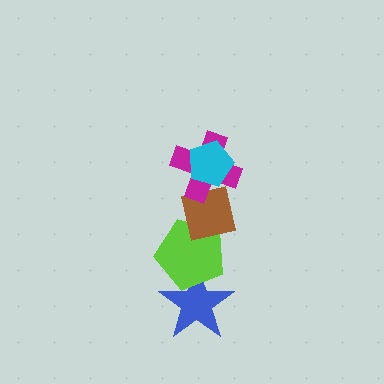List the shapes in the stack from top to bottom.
From top to bottom: the cyan pentagon, the magenta cross, the brown square, the lime pentagon, the blue star.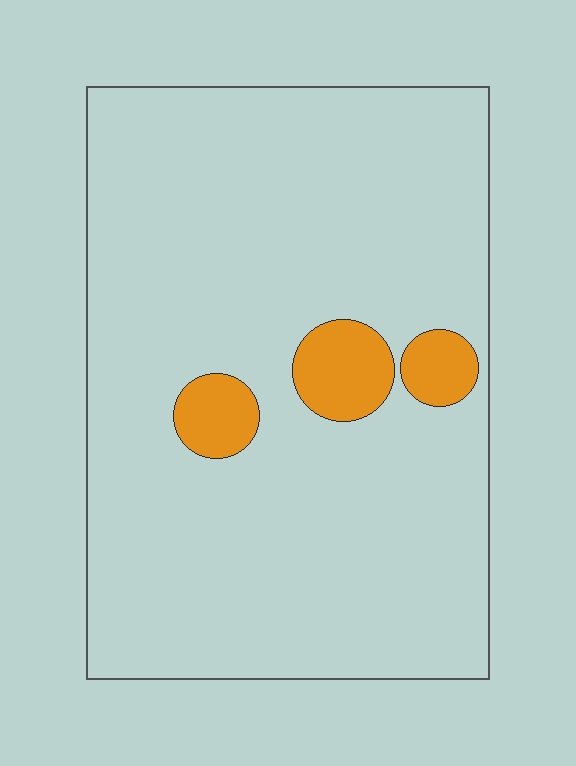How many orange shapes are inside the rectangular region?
3.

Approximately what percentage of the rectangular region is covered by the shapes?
Approximately 10%.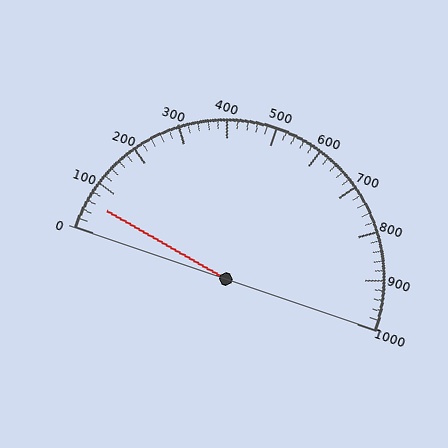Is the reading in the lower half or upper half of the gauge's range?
The reading is in the lower half of the range (0 to 1000).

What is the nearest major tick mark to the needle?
The nearest major tick mark is 100.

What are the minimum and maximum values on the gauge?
The gauge ranges from 0 to 1000.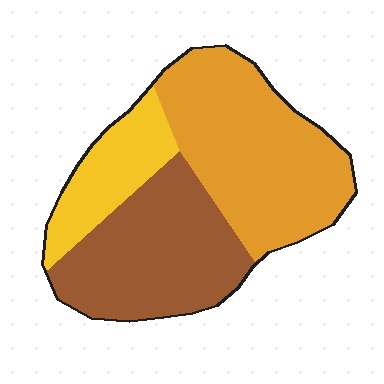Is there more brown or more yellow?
Brown.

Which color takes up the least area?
Yellow, at roughly 20%.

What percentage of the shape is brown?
Brown takes up about three eighths (3/8) of the shape.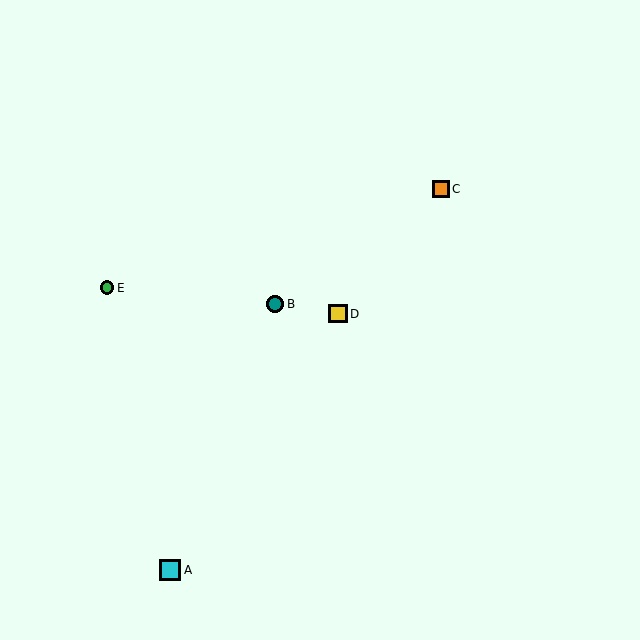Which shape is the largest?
The cyan square (labeled A) is the largest.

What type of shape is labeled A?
Shape A is a cyan square.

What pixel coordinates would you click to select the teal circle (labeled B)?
Click at (275, 304) to select the teal circle B.